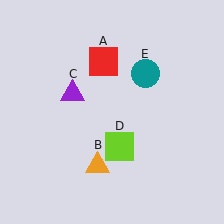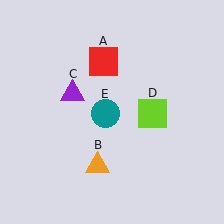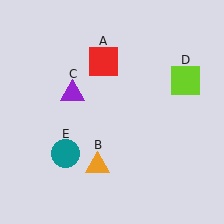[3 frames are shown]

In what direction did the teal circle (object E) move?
The teal circle (object E) moved down and to the left.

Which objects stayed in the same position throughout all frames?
Red square (object A) and orange triangle (object B) and purple triangle (object C) remained stationary.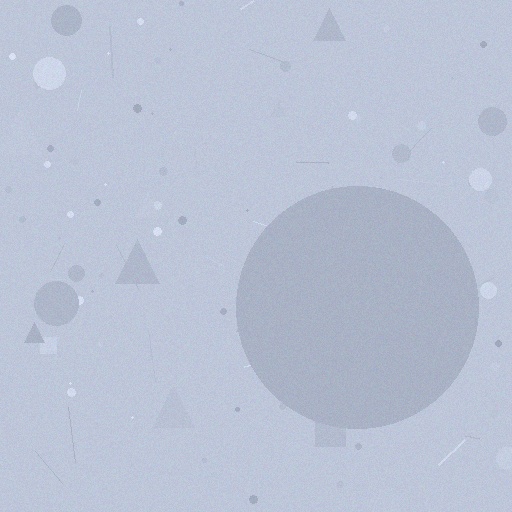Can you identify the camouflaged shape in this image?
The camouflaged shape is a circle.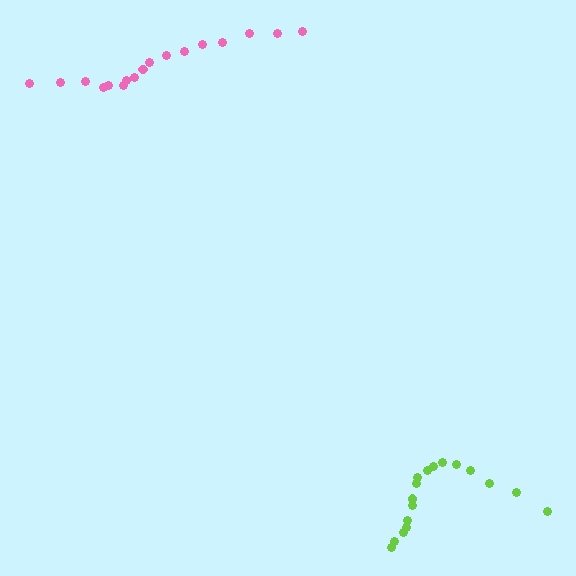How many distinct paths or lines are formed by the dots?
There are 2 distinct paths.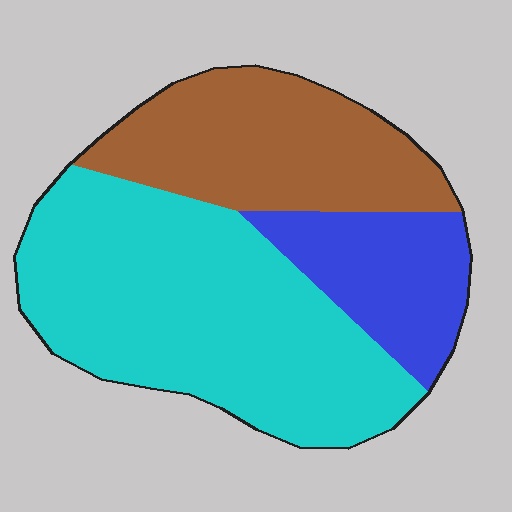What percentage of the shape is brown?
Brown covers roughly 30% of the shape.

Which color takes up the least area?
Blue, at roughly 20%.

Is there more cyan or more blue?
Cyan.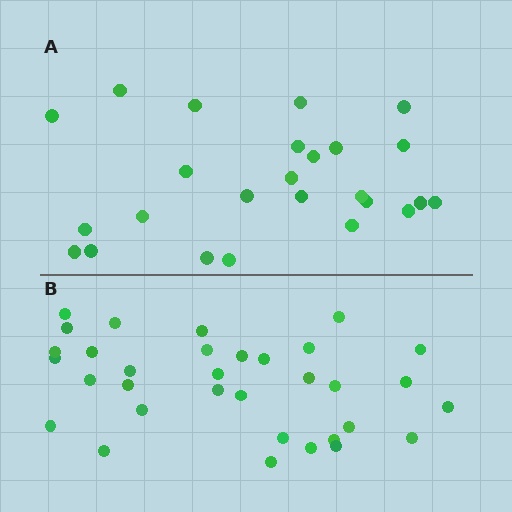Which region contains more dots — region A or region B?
Region B (the bottom region) has more dots.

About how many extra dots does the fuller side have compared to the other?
Region B has roughly 8 or so more dots than region A.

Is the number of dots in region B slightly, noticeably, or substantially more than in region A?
Region B has noticeably more, but not dramatically so. The ratio is roughly 1.3 to 1.